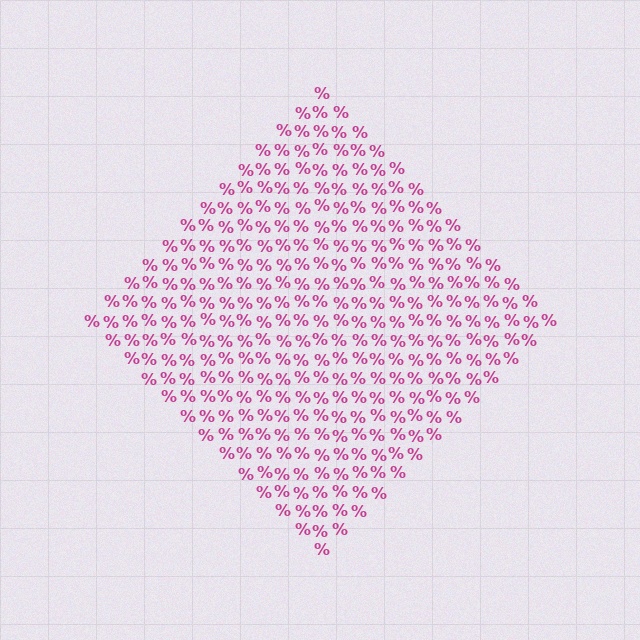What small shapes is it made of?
It is made of small percent signs.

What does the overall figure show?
The overall figure shows a diamond.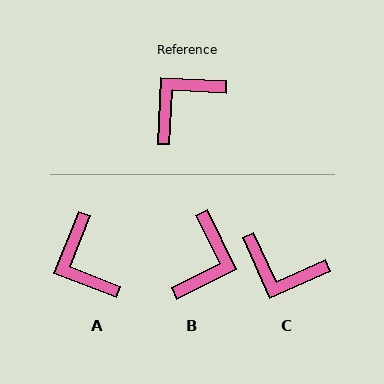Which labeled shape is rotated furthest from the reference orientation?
B, about 151 degrees away.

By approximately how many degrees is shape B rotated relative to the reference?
Approximately 151 degrees clockwise.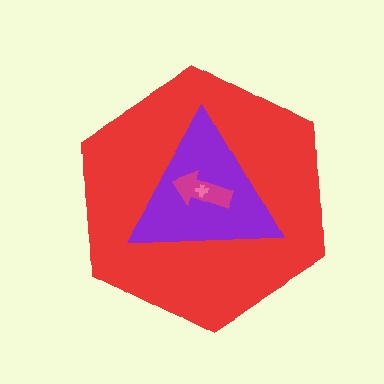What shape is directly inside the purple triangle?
The magenta arrow.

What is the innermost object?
The pink cross.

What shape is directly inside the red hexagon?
The purple triangle.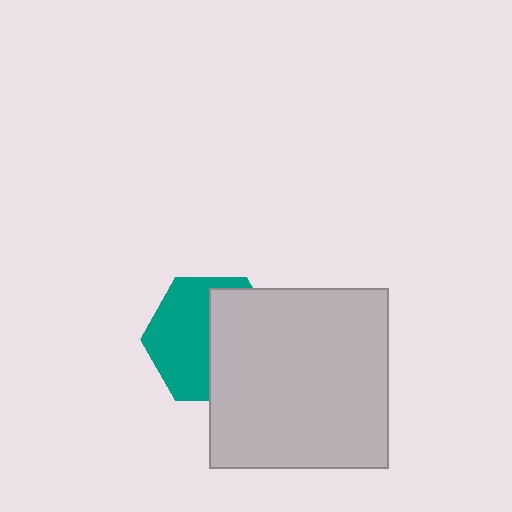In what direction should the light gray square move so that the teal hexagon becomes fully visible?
The light gray square should move right. That is the shortest direction to clear the overlap and leave the teal hexagon fully visible.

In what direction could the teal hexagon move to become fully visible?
The teal hexagon could move left. That would shift it out from behind the light gray square entirely.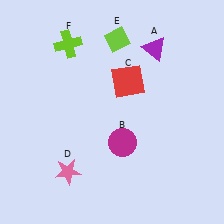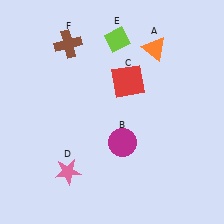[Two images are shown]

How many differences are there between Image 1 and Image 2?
There are 2 differences between the two images.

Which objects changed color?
A changed from purple to orange. F changed from lime to brown.